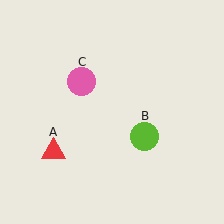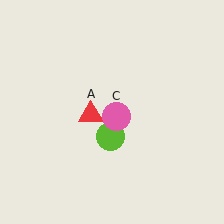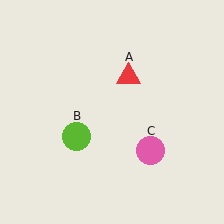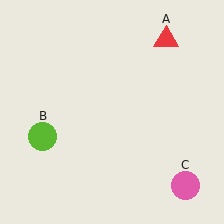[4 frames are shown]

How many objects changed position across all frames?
3 objects changed position: red triangle (object A), lime circle (object B), pink circle (object C).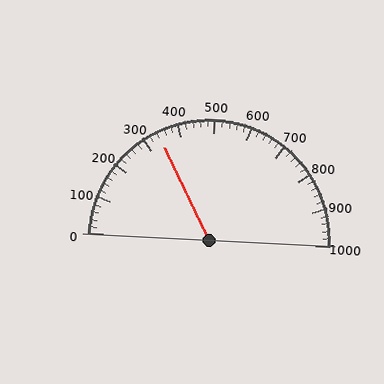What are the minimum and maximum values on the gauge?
The gauge ranges from 0 to 1000.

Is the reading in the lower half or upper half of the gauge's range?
The reading is in the lower half of the range (0 to 1000).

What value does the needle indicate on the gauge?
The needle indicates approximately 340.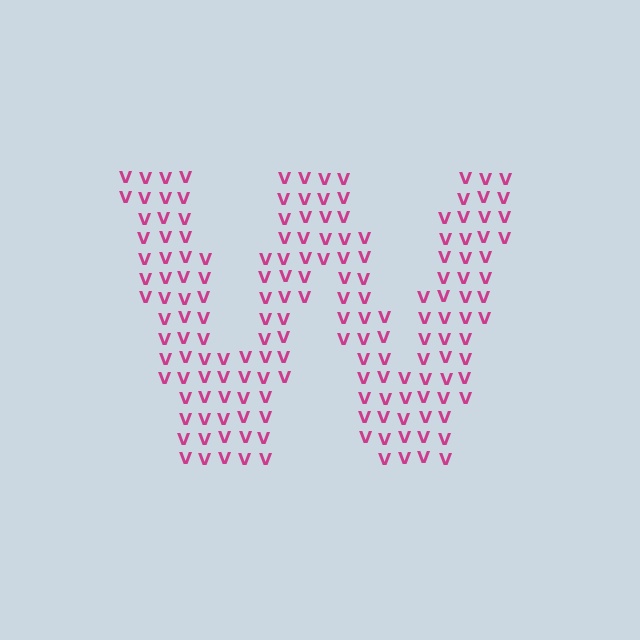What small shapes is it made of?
It is made of small letter V's.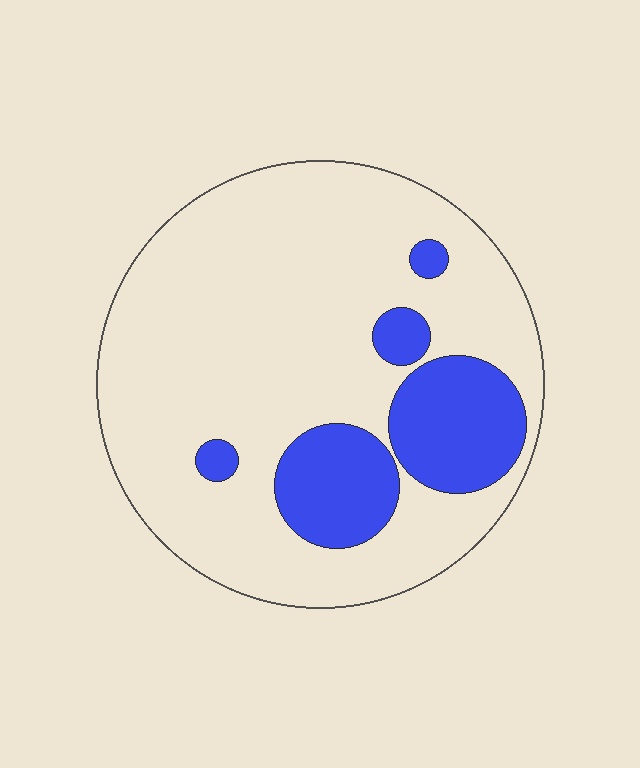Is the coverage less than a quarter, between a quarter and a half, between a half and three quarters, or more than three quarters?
Less than a quarter.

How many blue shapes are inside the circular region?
5.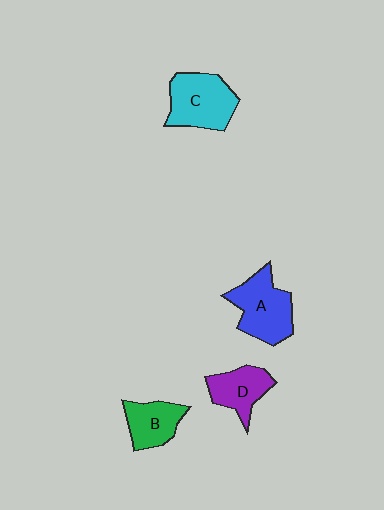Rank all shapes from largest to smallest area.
From largest to smallest: C (cyan), A (blue), D (purple), B (green).